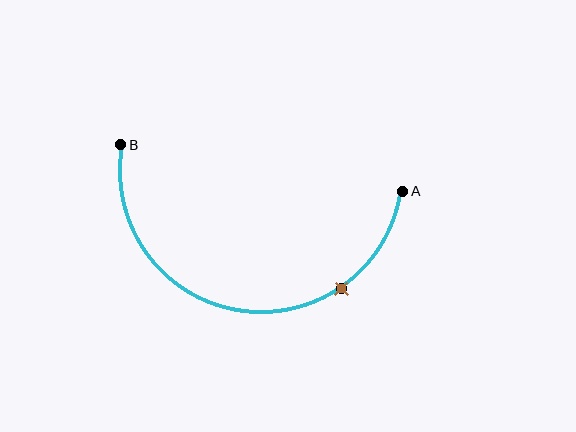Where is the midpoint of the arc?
The arc midpoint is the point on the curve farthest from the straight line joining A and B. It sits below that line.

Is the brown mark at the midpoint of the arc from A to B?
No. The brown mark lies on the arc but is closer to endpoint A. The arc midpoint would be at the point on the curve equidistant along the arc from both A and B.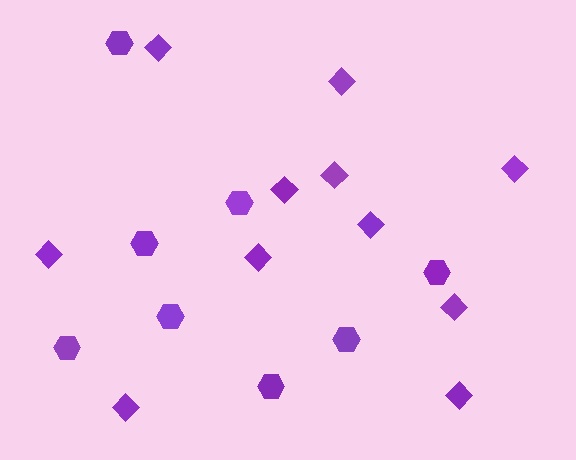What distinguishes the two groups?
There are 2 groups: one group of diamonds (11) and one group of hexagons (8).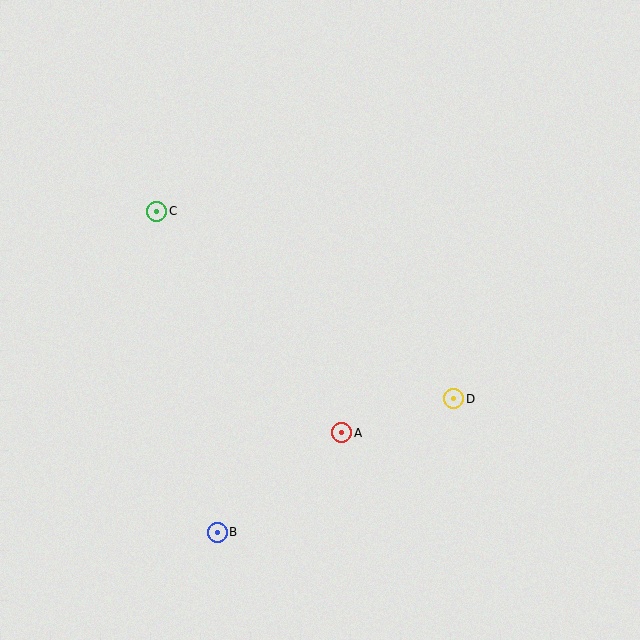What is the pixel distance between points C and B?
The distance between C and B is 326 pixels.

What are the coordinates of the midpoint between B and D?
The midpoint between B and D is at (335, 466).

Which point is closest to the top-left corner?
Point C is closest to the top-left corner.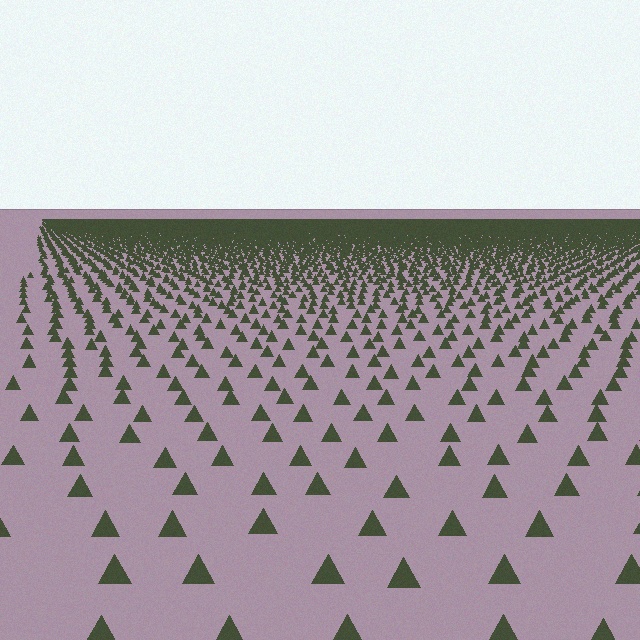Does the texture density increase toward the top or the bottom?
Density increases toward the top.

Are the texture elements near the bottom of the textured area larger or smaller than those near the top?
Larger. Near the bottom, elements are closer to the viewer and appear at a bigger on-screen size.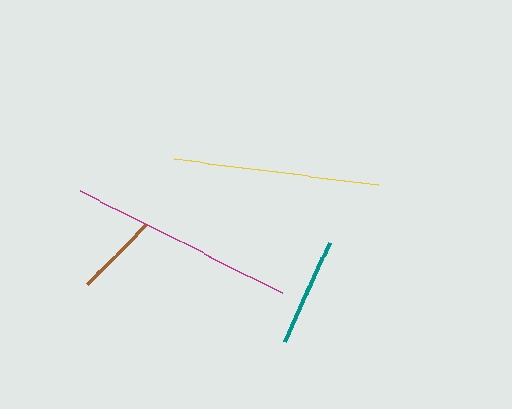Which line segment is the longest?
The magenta line is the longest at approximately 227 pixels.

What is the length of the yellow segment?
The yellow segment is approximately 205 pixels long.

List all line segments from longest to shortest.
From longest to shortest: magenta, yellow, teal, brown.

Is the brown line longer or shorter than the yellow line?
The yellow line is longer than the brown line.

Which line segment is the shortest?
The brown line is the shortest at approximately 84 pixels.